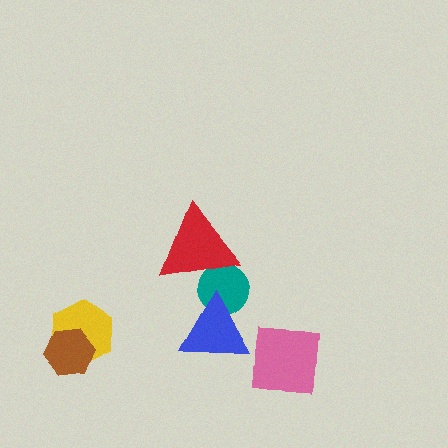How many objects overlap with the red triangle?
1 object overlaps with the red triangle.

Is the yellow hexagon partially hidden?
Yes, it is partially covered by another shape.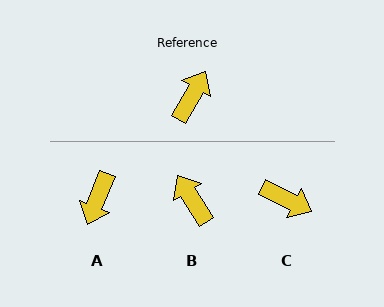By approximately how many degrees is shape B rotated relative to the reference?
Approximately 62 degrees counter-clockwise.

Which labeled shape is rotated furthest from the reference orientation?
A, about 171 degrees away.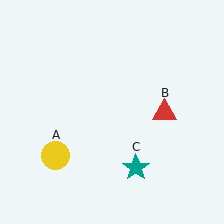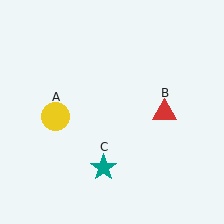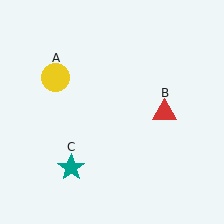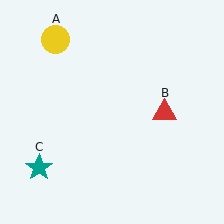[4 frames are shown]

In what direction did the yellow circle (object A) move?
The yellow circle (object A) moved up.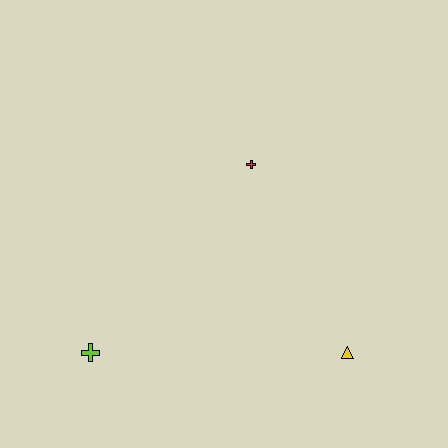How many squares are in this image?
There are no squares.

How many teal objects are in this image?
There are no teal objects.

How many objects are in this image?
There are 3 objects.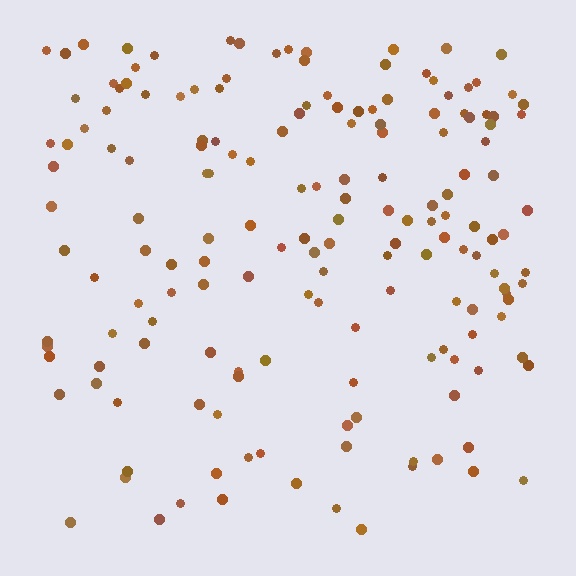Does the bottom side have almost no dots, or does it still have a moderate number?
Still a moderate number, just noticeably fewer than the top.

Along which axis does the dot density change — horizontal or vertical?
Vertical.